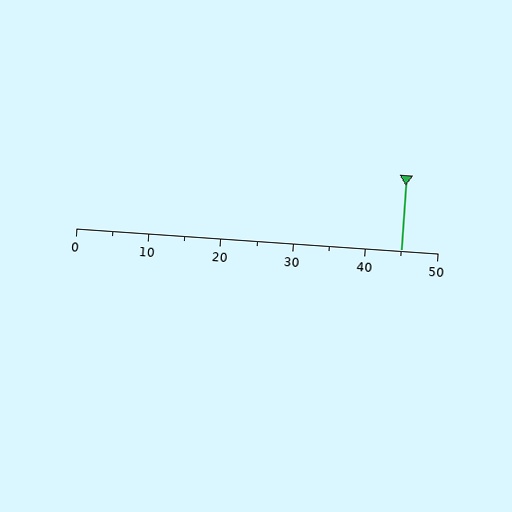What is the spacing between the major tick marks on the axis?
The major ticks are spaced 10 apart.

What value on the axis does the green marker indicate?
The marker indicates approximately 45.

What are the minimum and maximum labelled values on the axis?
The axis runs from 0 to 50.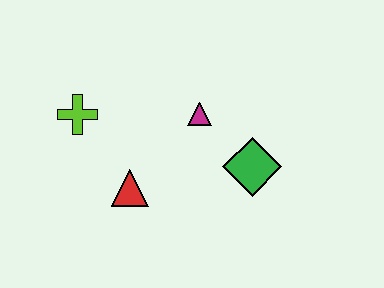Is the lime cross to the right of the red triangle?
No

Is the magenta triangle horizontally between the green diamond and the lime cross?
Yes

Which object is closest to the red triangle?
The lime cross is closest to the red triangle.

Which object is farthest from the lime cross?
The green diamond is farthest from the lime cross.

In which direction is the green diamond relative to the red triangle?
The green diamond is to the right of the red triangle.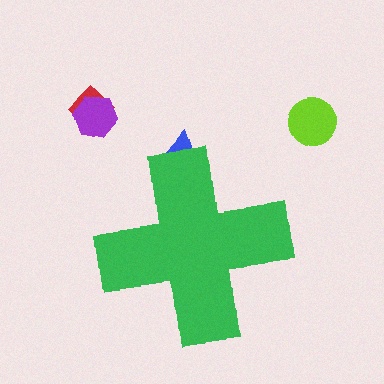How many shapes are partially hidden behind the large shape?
1 shape is partially hidden.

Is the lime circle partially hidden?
No, the lime circle is fully visible.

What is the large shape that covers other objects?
A green cross.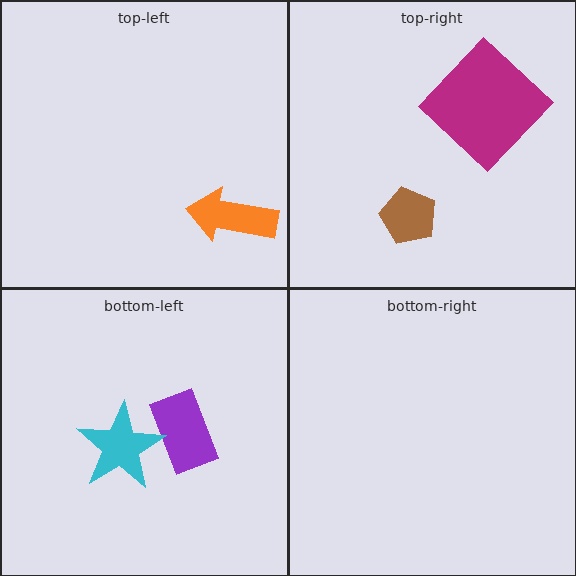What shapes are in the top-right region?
The brown pentagon, the magenta diamond.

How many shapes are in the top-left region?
1.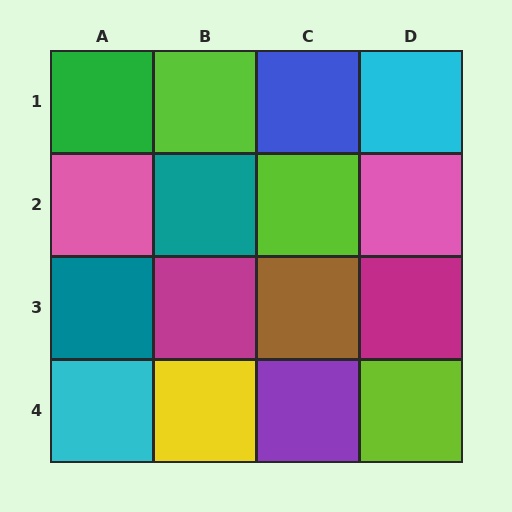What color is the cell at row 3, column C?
Brown.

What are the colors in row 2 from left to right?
Pink, teal, lime, pink.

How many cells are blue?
1 cell is blue.